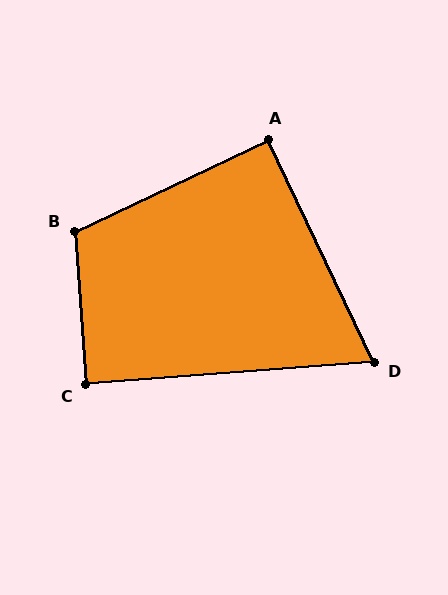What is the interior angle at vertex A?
Approximately 90 degrees (approximately right).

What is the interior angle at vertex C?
Approximately 90 degrees (approximately right).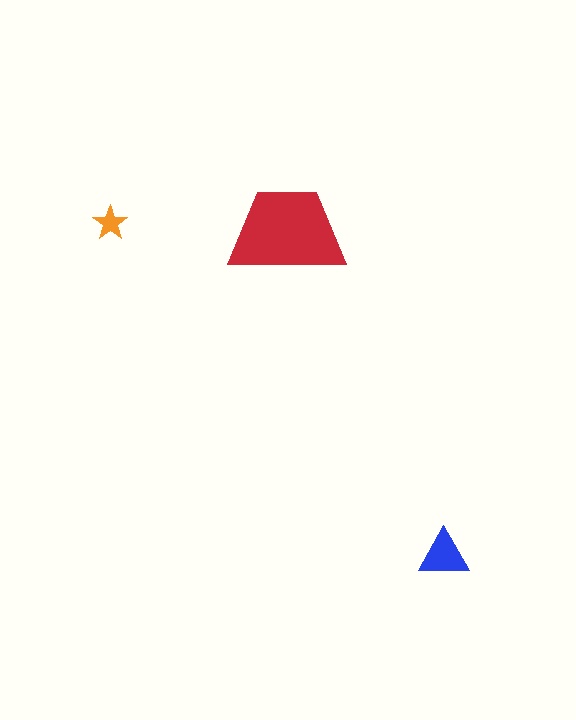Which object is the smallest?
The orange star.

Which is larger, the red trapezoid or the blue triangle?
The red trapezoid.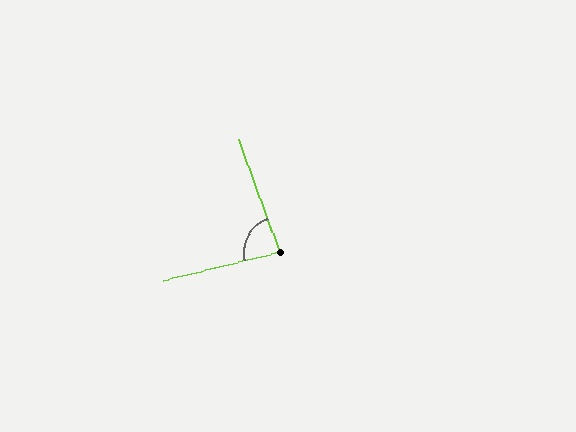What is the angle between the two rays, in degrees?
Approximately 83 degrees.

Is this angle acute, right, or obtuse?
It is acute.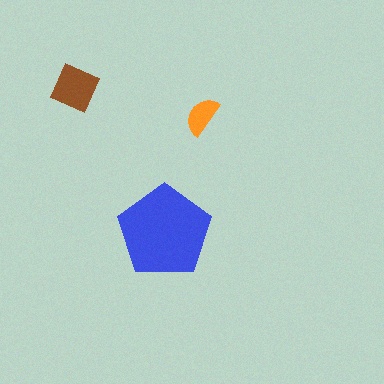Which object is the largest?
The blue pentagon.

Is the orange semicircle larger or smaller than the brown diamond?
Smaller.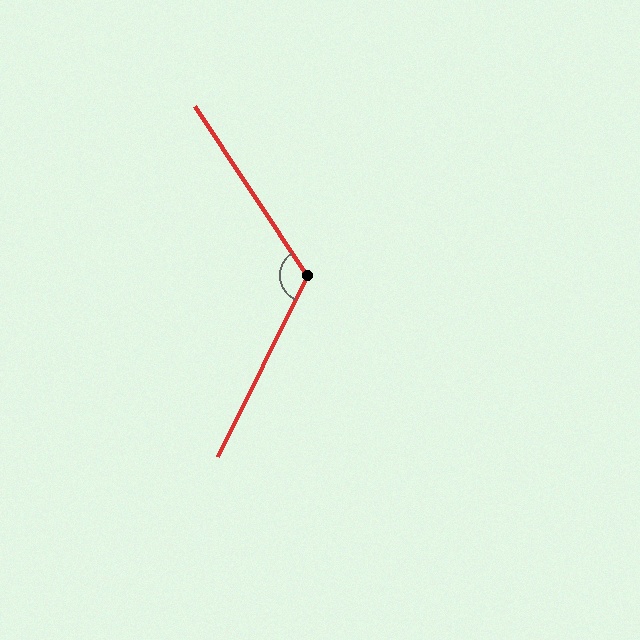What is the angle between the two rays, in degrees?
Approximately 120 degrees.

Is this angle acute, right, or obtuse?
It is obtuse.